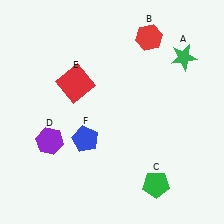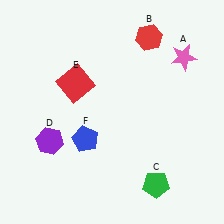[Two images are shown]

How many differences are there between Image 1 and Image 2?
There is 1 difference between the two images.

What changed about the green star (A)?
In Image 1, A is green. In Image 2, it changed to pink.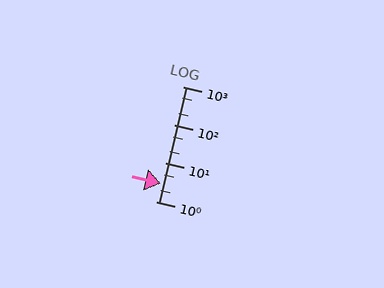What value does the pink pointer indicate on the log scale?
The pointer indicates approximately 2.9.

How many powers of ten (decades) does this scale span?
The scale spans 3 decades, from 1 to 1000.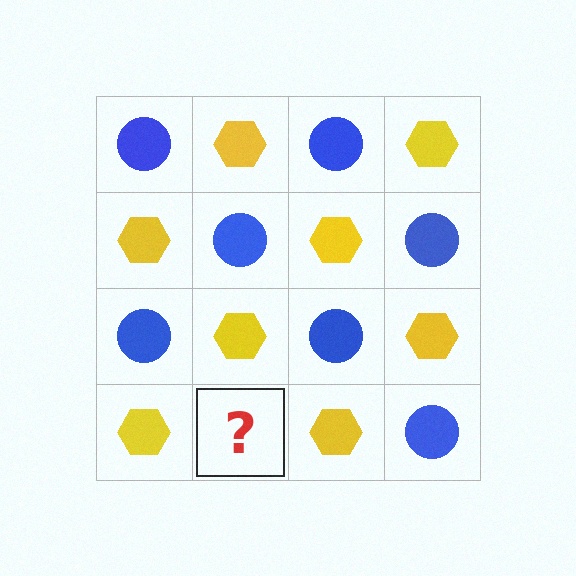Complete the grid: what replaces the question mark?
The question mark should be replaced with a blue circle.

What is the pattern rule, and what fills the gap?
The rule is that it alternates blue circle and yellow hexagon in a checkerboard pattern. The gap should be filled with a blue circle.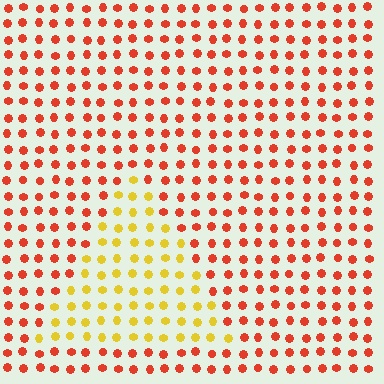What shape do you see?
I see a triangle.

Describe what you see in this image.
The image is filled with small red elements in a uniform arrangement. A triangle-shaped region is visible where the elements are tinted to a slightly different hue, forming a subtle color boundary.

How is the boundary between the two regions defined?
The boundary is defined purely by a slight shift in hue (about 46 degrees). Spacing, size, and orientation are identical on both sides.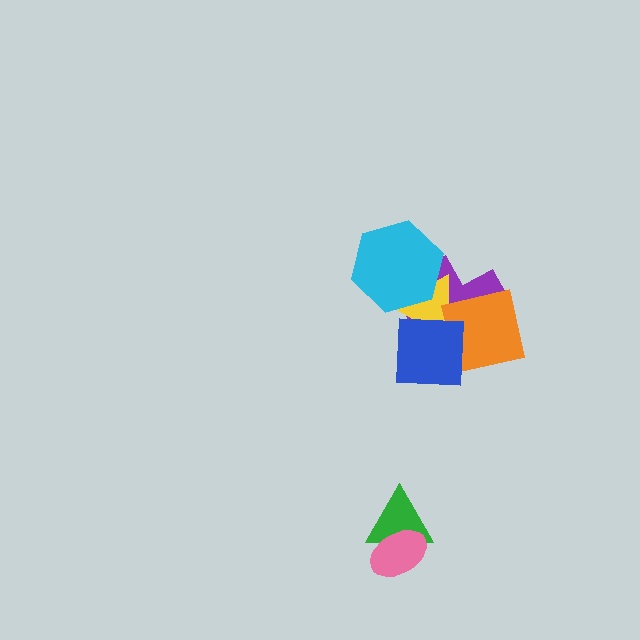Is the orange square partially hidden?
Yes, it is partially covered by another shape.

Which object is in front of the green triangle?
The pink ellipse is in front of the green triangle.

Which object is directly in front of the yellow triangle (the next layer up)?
The orange square is directly in front of the yellow triangle.